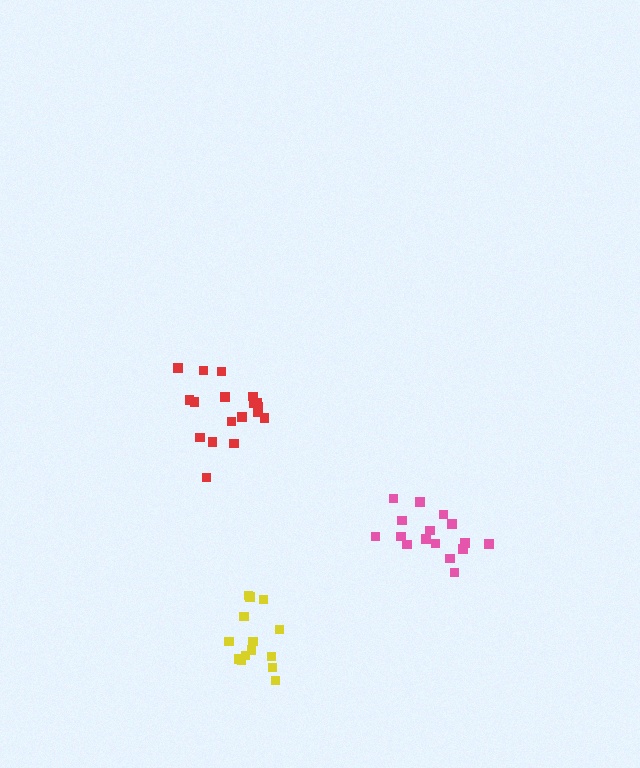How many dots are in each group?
Group 1: 14 dots, Group 2: 18 dots, Group 3: 16 dots (48 total).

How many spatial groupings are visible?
There are 3 spatial groupings.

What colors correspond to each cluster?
The clusters are colored: yellow, red, pink.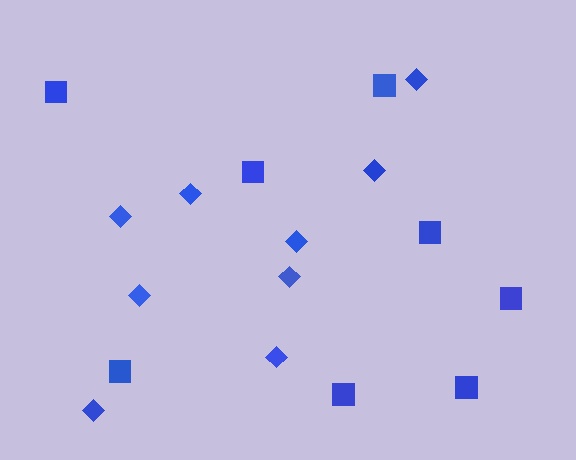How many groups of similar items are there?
There are 2 groups: one group of diamonds (9) and one group of squares (8).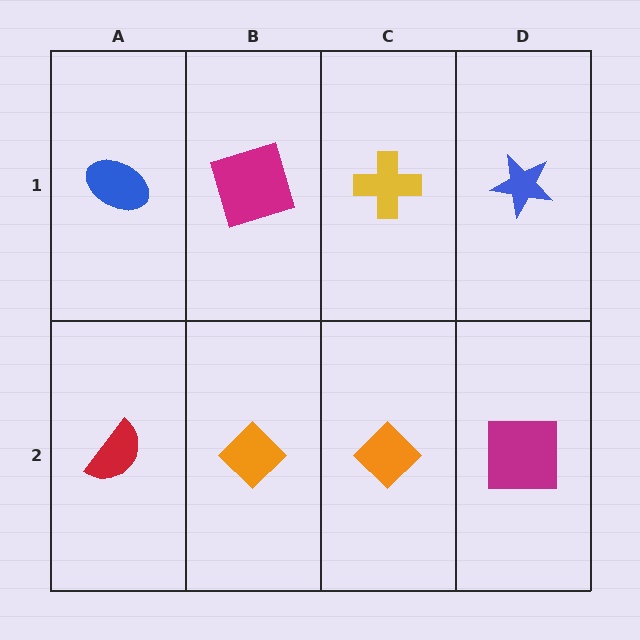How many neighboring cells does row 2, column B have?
3.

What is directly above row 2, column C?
A yellow cross.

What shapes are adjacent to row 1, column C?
An orange diamond (row 2, column C), a magenta square (row 1, column B), a blue star (row 1, column D).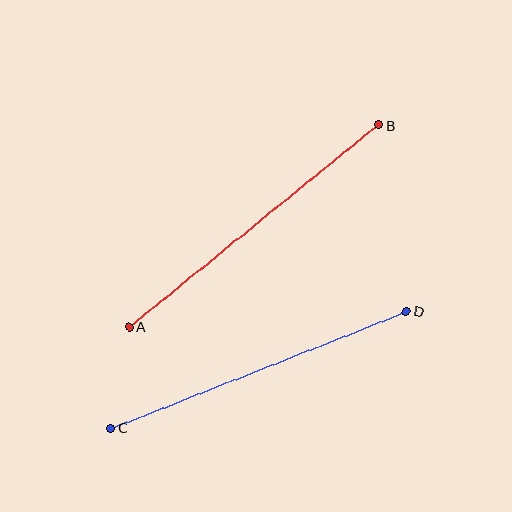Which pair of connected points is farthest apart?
Points A and B are farthest apart.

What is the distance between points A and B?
The distance is approximately 321 pixels.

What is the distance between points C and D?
The distance is approximately 317 pixels.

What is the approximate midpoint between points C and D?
The midpoint is at approximately (259, 370) pixels.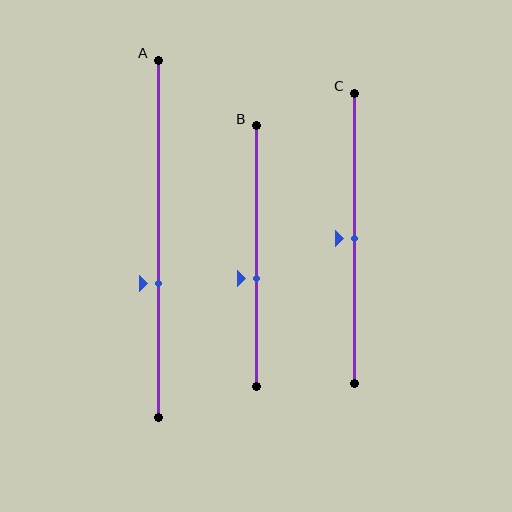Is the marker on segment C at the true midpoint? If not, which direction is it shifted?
Yes, the marker on segment C is at the true midpoint.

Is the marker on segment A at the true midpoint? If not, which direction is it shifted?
No, the marker on segment A is shifted downward by about 13% of the segment length.